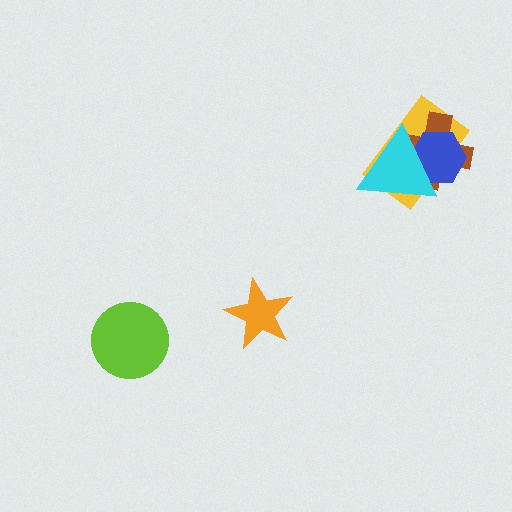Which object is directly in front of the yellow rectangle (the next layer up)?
The brown cross is directly in front of the yellow rectangle.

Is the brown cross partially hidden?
Yes, it is partially covered by another shape.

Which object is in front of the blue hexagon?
The cyan triangle is in front of the blue hexagon.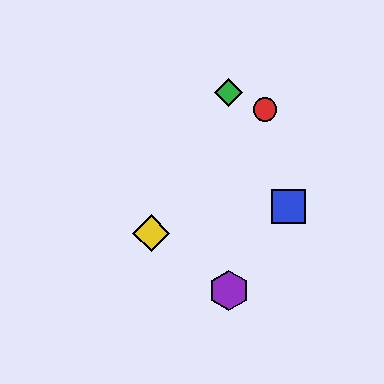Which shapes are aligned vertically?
The green diamond, the purple hexagon are aligned vertically.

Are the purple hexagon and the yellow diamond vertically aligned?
No, the purple hexagon is at x≈229 and the yellow diamond is at x≈151.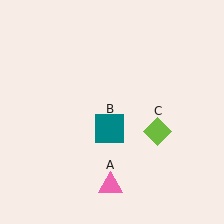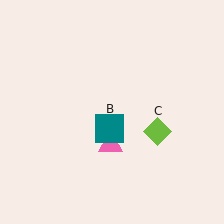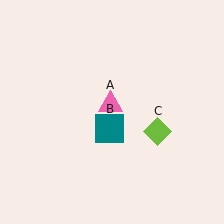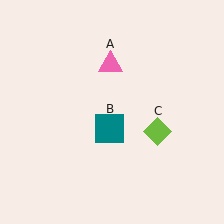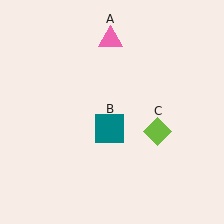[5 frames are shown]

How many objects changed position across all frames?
1 object changed position: pink triangle (object A).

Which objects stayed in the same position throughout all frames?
Teal square (object B) and lime diamond (object C) remained stationary.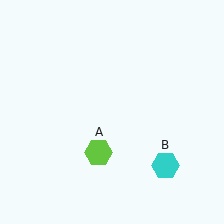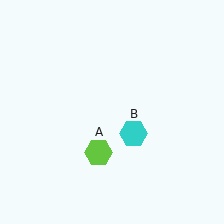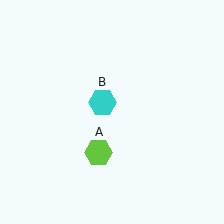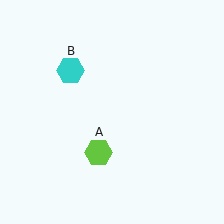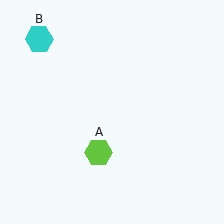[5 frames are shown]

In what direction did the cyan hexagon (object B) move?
The cyan hexagon (object B) moved up and to the left.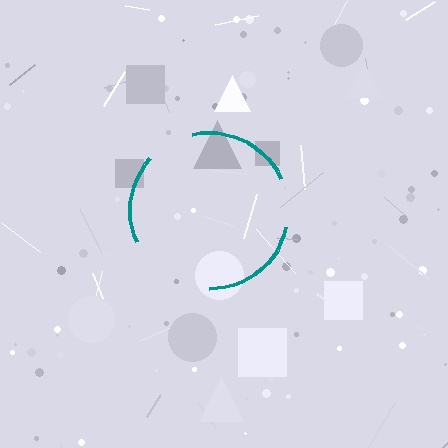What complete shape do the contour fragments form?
The contour fragments form a circle.